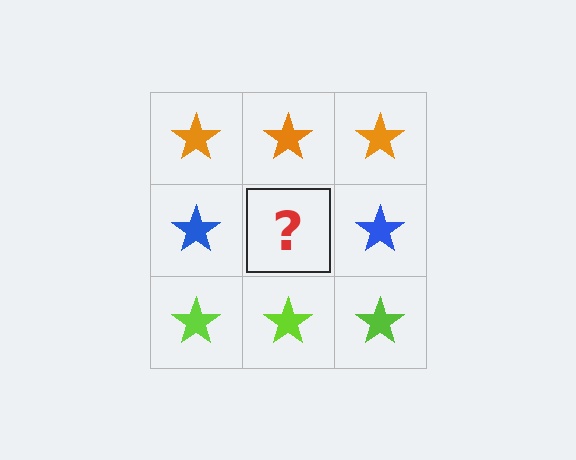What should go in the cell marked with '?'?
The missing cell should contain a blue star.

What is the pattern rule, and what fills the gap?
The rule is that each row has a consistent color. The gap should be filled with a blue star.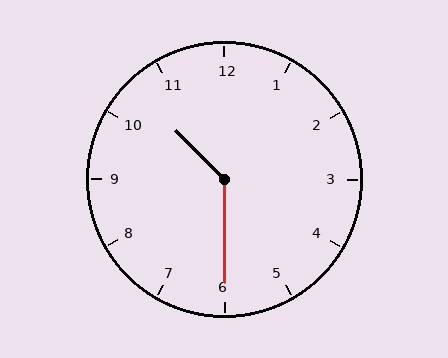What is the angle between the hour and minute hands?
Approximately 135 degrees.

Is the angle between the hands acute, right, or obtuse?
It is obtuse.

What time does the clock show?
10:30.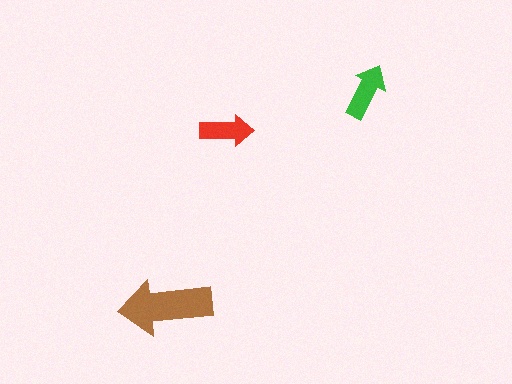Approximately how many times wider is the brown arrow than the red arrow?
About 1.5 times wider.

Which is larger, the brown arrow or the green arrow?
The brown one.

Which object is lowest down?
The brown arrow is bottommost.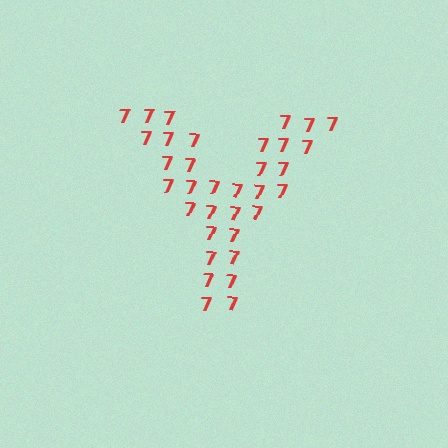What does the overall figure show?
The overall figure shows the letter Y.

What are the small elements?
The small elements are digit 7's.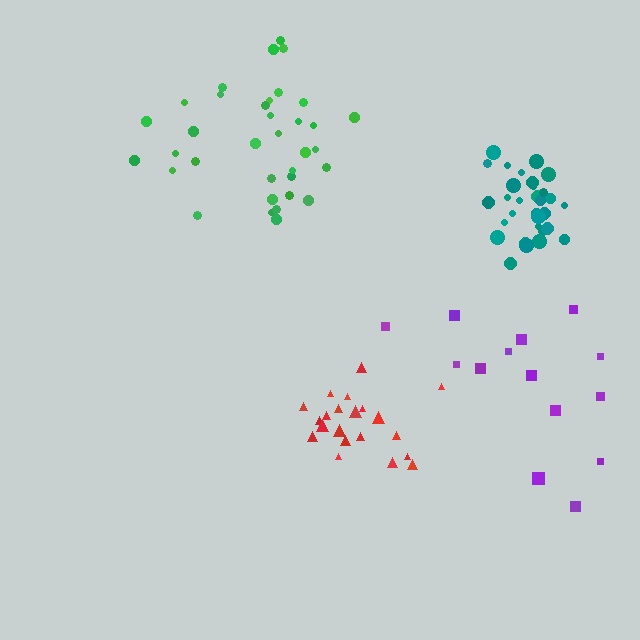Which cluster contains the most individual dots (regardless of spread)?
Green (35).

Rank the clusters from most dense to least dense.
teal, red, green, purple.